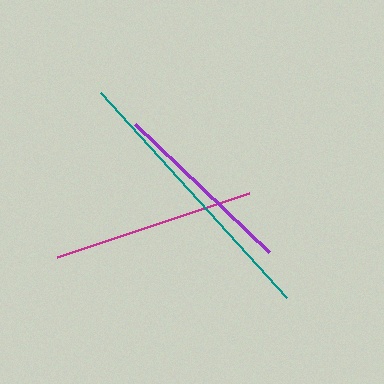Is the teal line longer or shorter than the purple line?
The teal line is longer than the purple line.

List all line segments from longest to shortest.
From longest to shortest: teal, magenta, purple.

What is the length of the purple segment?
The purple segment is approximately 185 pixels long.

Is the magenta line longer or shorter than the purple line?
The magenta line is longer than the purple line.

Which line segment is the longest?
The teal line is the longest at approximately 277 pixels.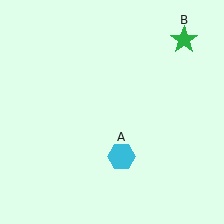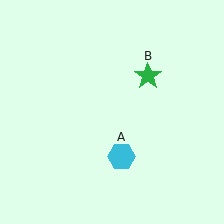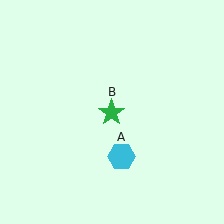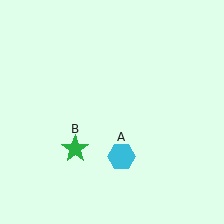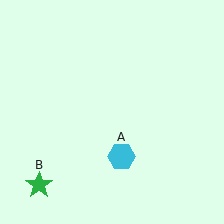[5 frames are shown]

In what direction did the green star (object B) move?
The green star (object B) moved down and to the left.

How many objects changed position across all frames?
1 object changed position: green star (object B).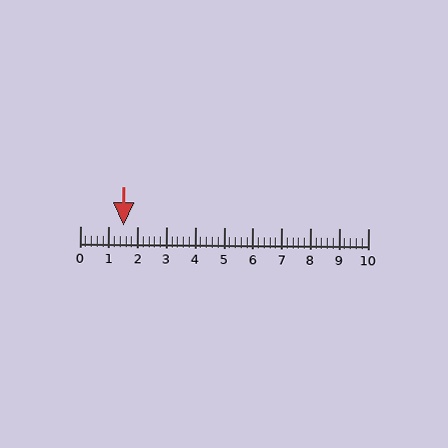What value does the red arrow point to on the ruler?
The red arrow points to approximately 1.5.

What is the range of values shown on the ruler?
The ruler shows values from 0 to 10.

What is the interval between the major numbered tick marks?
The major tick marks are spaced 1 units apart.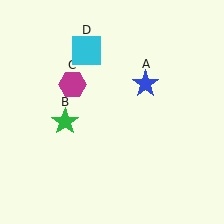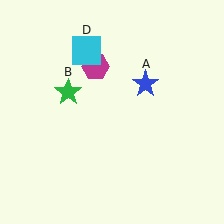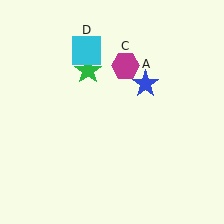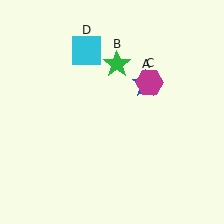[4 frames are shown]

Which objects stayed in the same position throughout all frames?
Blue star (object A) and cyan square (object D) remained stationary.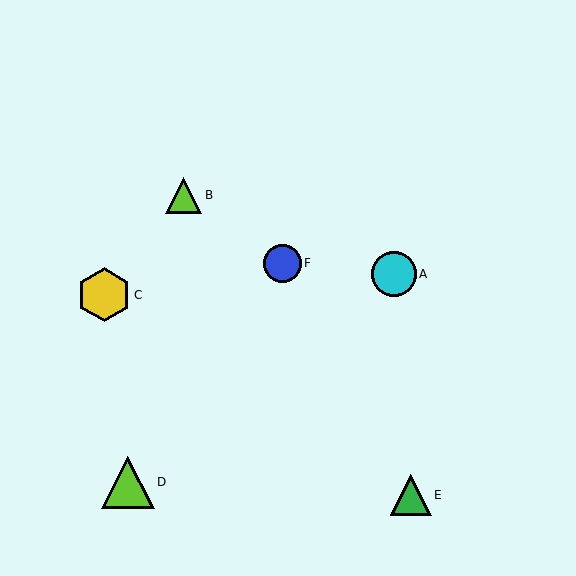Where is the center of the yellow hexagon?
The center of the yellow hexagon is at (104, 295).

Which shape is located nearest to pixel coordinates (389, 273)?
The cyan circle (labeled A) at (394, 274) is nearest to that location.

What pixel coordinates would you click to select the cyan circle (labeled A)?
Click at (394, 274) to select the cyan circle A.